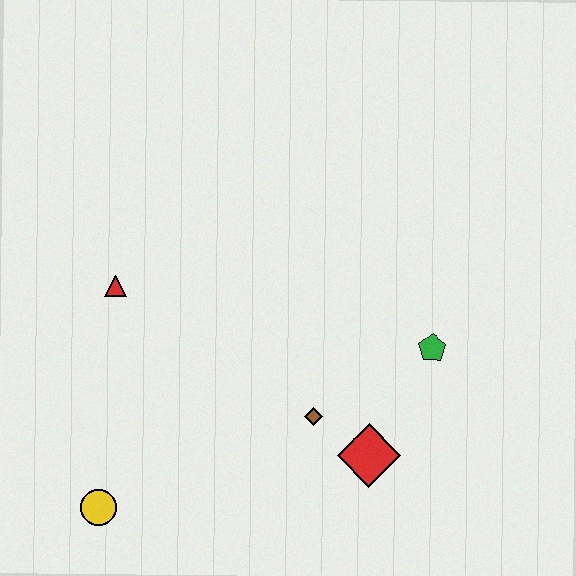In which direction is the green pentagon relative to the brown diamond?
The green pentagon is to the right of the brown diamond.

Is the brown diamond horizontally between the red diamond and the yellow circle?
Yes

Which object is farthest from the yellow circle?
The green pentagon is farthest from the yellow circle.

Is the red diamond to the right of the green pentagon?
No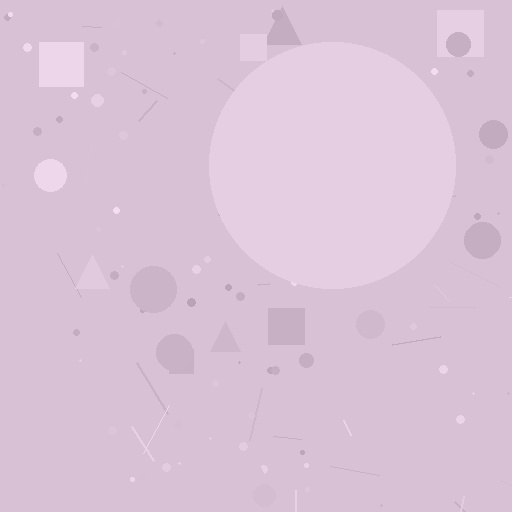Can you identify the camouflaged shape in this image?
The camouflaged shape is a circle.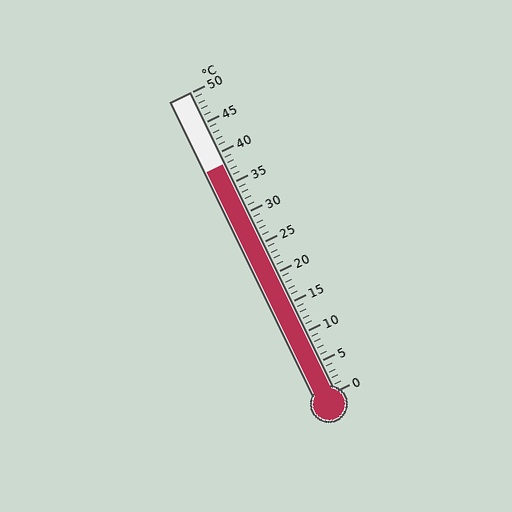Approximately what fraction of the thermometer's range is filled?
The thermometer is filled to approximately 75% of its range.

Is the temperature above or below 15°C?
The temperature is above 15°C.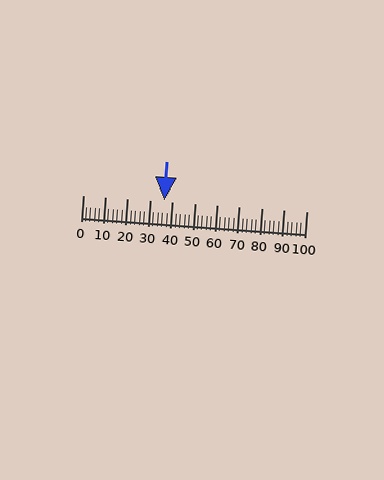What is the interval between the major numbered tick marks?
The major tick marks are spaced 10 units apart.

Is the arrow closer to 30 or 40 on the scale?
The arrow is closer to 40.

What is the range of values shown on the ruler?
The ruler shows values from 0 to 100.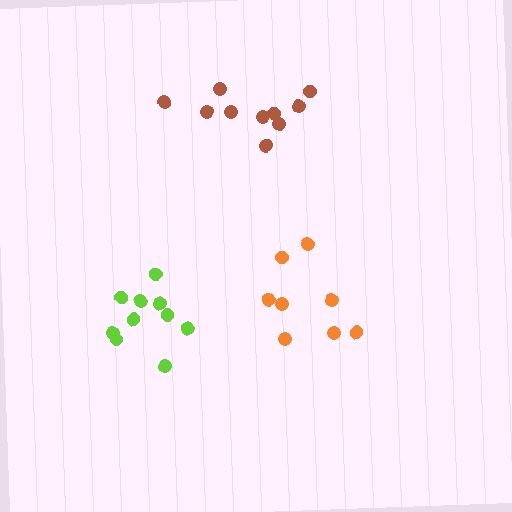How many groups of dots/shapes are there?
There are 3 groups.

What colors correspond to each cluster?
The clusters are colored: orange, brown, lime.